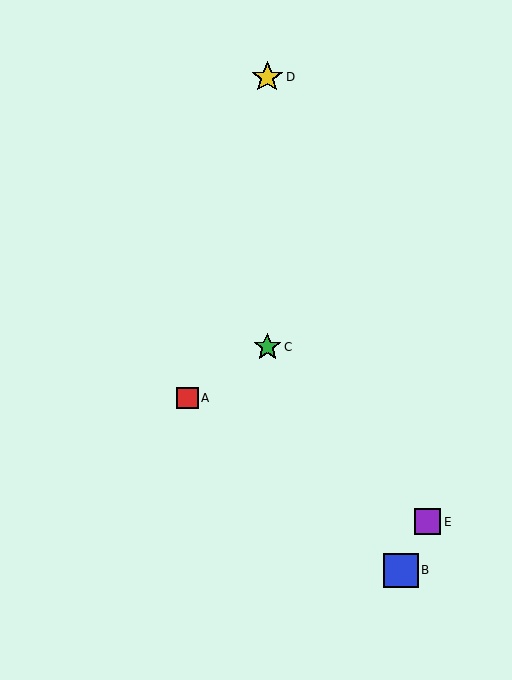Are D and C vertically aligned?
Yes, both are at x≈267.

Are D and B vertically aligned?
No, D is at x≈267 and B is at x≈401.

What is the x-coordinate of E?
Object E is at x≈428.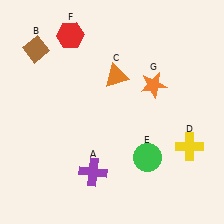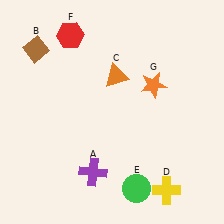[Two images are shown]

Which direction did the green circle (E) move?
The green circle (E) moved down.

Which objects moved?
The objects that moved are: the yellow cross (D), the green circle (E).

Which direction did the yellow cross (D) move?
The yellow cross (D) moved down.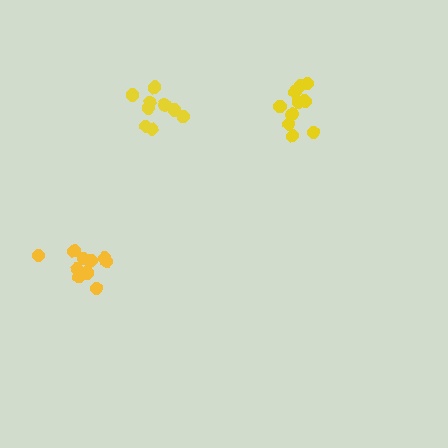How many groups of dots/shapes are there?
There are 3 groups.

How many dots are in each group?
Group 1: 10 dots, Group 2: 11 dots, Group 3: 9 dots (30 total).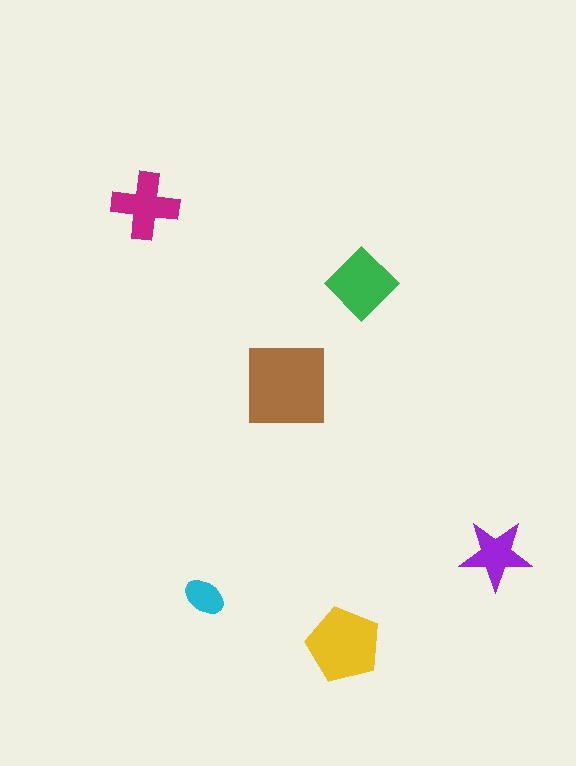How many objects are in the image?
There are 6 objects in the image.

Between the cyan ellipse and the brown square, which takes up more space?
The brown square.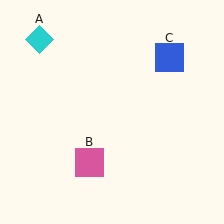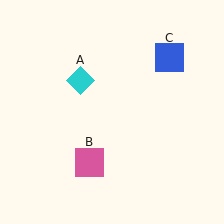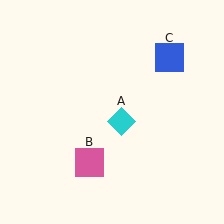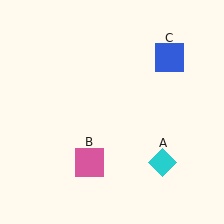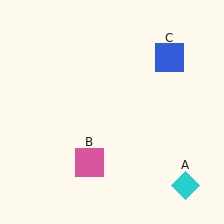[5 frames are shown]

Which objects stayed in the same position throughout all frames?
Pink square (object B) and blue square (object C) remained stationary.